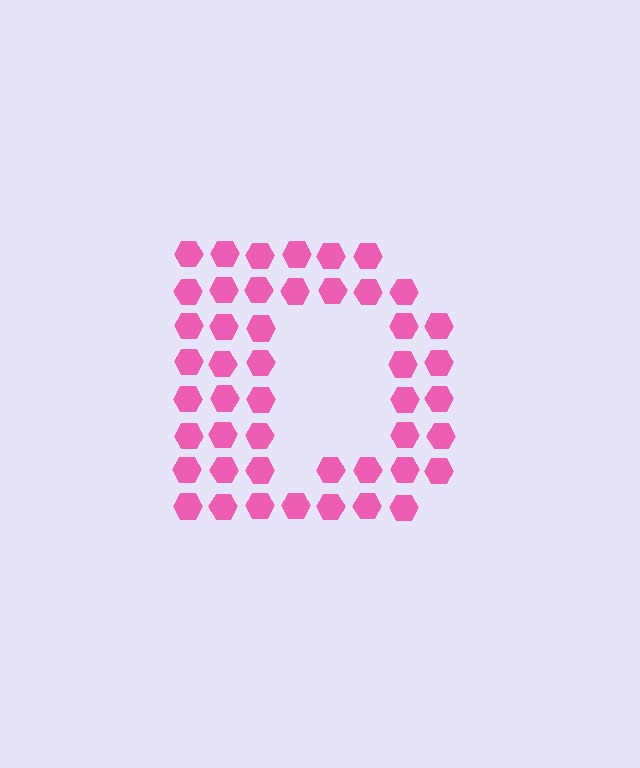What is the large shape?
The large shape is the letter D.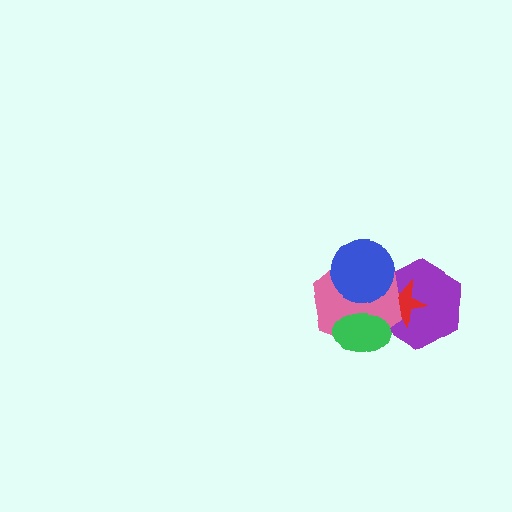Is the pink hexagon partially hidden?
Yes, it is partially covered by another shape.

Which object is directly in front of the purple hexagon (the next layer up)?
The red star is directly in front of the purple hexagon.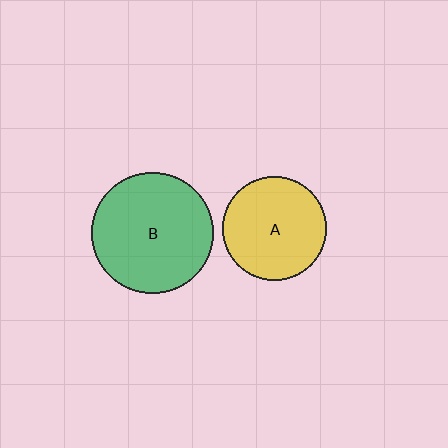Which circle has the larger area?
Circle B (green).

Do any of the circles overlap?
No, none of the circles overlap.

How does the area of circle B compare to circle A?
Approximately 1.4 times.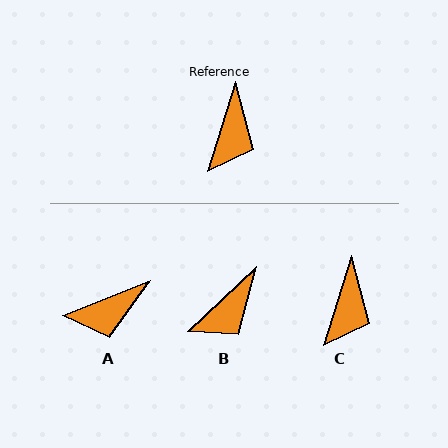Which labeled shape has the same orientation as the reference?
C.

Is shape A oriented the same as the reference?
No, it is off by about 51 degrees.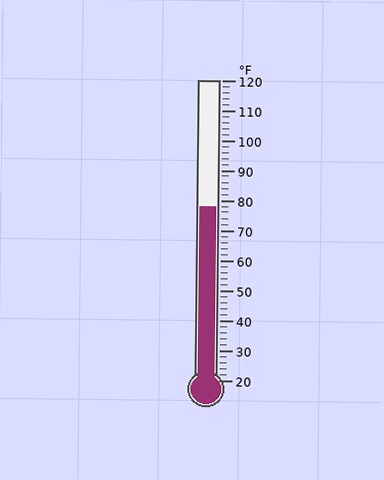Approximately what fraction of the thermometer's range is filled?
The thermometer is filled to approximately 60% of its range.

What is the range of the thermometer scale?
The thermometer scale ranges from 20°F to 120°F.